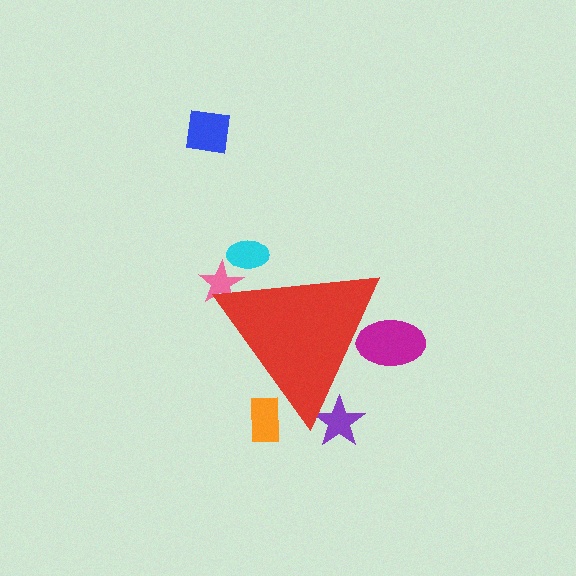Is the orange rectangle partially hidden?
Yes, the orange rectangle is partially hidden behind the red triangle.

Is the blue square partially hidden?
No, the blue square is fully visible.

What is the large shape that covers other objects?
A red triangle.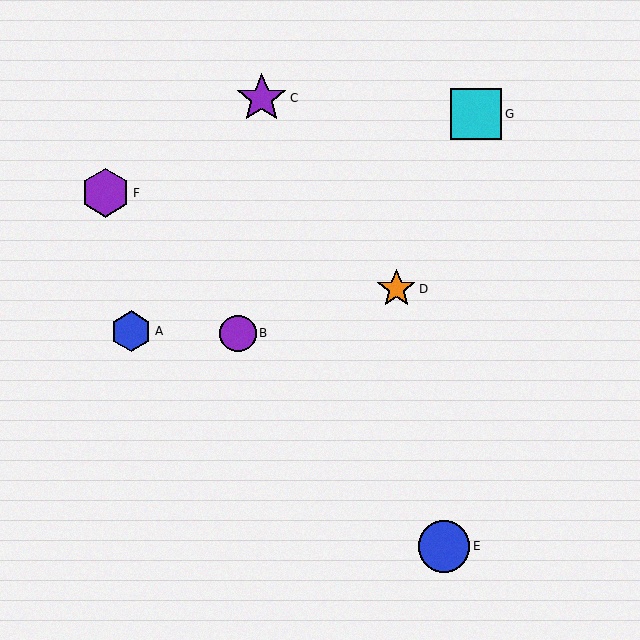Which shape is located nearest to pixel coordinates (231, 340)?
The purple circle (labeled B) at (238, 333) is nearest to that location.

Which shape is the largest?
The blue circle (labeled E) is the largest.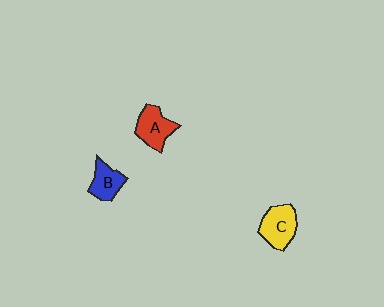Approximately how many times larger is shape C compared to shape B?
Approximately 1.3 times.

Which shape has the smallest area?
Shape B (blue).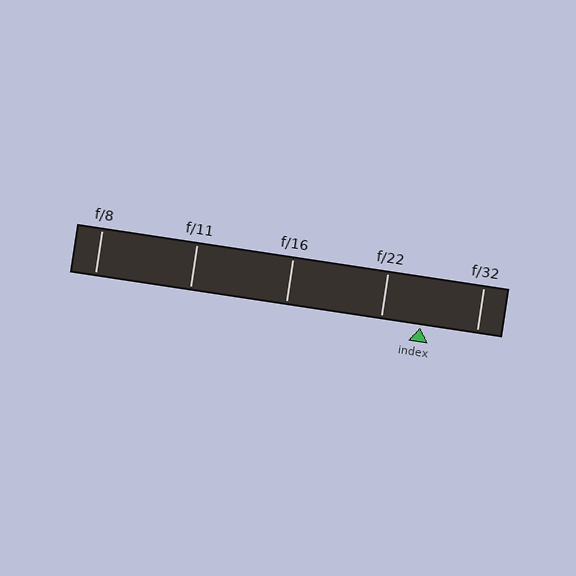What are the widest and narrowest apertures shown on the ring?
The widest aperture shown is f/8 and the narrowest is f/32.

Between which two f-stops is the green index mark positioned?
The index mark is between f/22 and f/32.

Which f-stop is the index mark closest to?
The index mark is closest to f/22.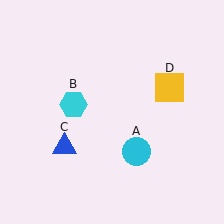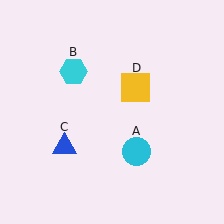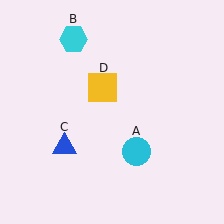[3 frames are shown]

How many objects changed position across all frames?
2 objects changed position: cyan hexagon (object B), yellow square (object D).